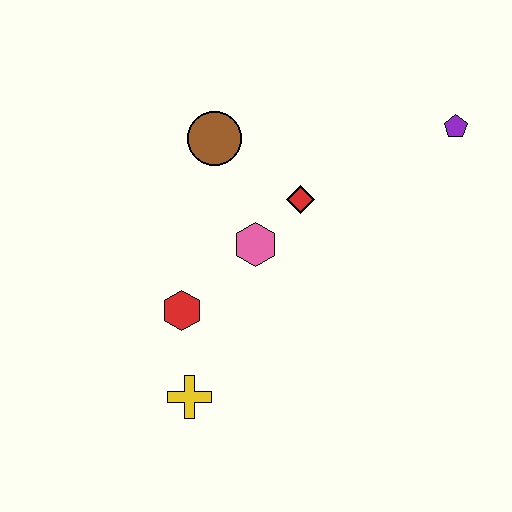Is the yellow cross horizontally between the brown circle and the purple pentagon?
No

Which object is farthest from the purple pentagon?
The yellow cross is farthest from the purple pentagon.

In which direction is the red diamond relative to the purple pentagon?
The red diamond is to the left of the purple pentagon.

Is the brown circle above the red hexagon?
Yes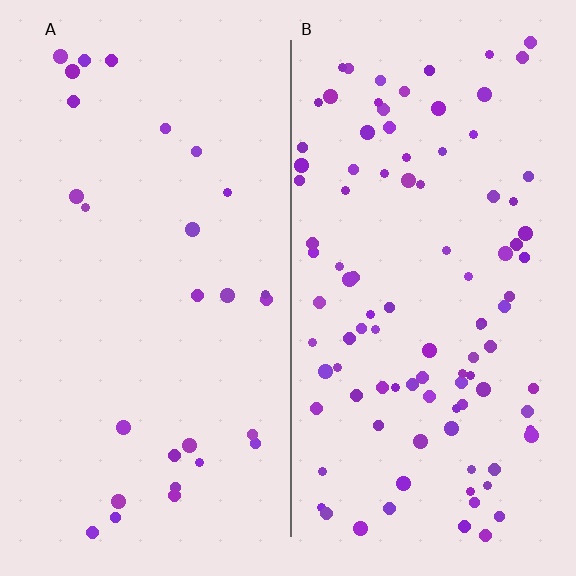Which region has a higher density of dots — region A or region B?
B (the right).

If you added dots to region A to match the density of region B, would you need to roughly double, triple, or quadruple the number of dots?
Approximately quadruple.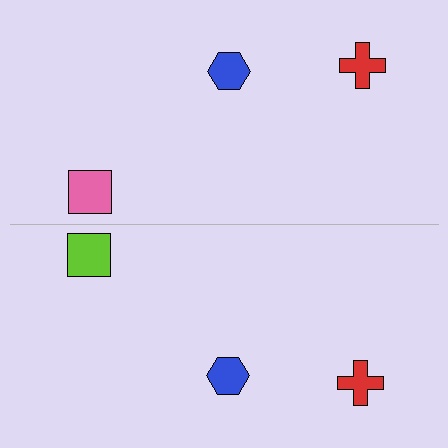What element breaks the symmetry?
The lime square on the bottom side breaks the symmetry — its mirror counterpart is pink.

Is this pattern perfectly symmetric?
No, the pattern is not perfectly symmetric. The lime square on the bottom side breaks the symmetry — its mirror counterpart is pink.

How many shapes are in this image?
There are 6 shapes in this image.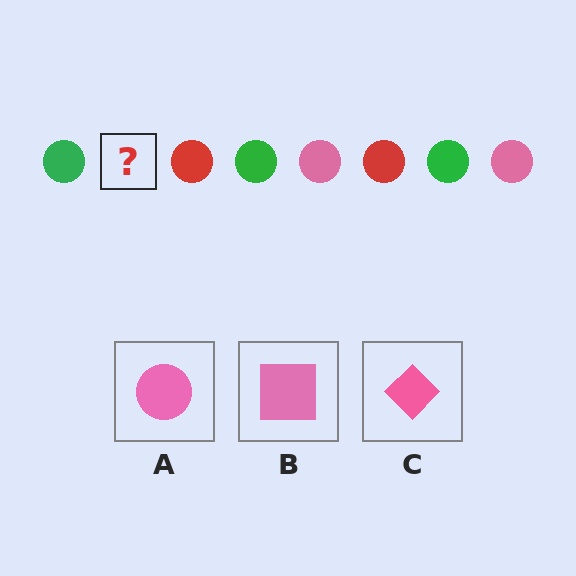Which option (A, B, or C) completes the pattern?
A.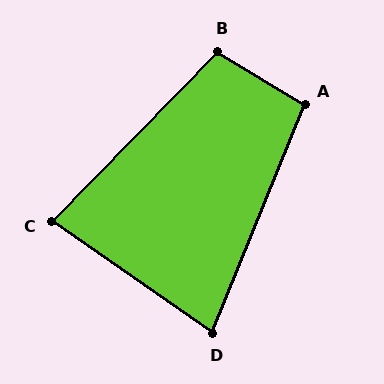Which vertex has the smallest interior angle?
D, at approximately 77 degrees.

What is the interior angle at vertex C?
Approximately 81 degrees (acute).